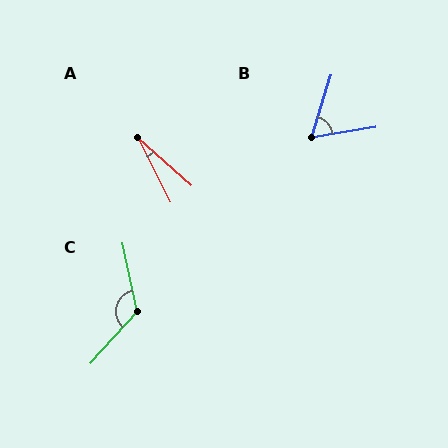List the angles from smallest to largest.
A (22°), B (63°), C (126°).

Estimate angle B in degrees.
Approximately 63 degrees.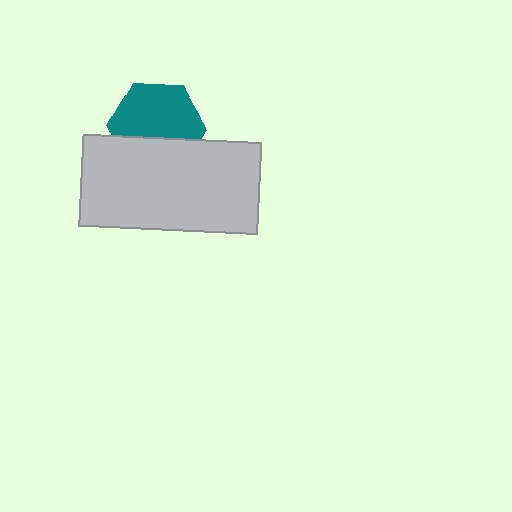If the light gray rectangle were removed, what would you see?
You would see the complete teal hexagon.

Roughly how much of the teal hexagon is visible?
About half of it is visible (roughly 63%).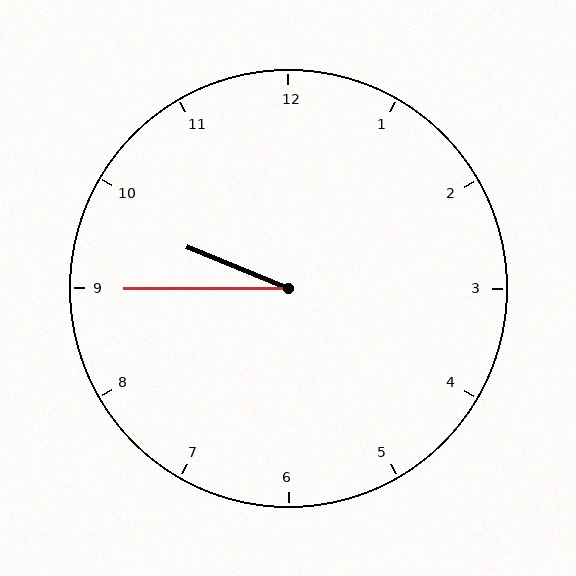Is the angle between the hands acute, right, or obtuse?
It is acute.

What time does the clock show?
9:45.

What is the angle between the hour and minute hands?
Approximately 22 degrees.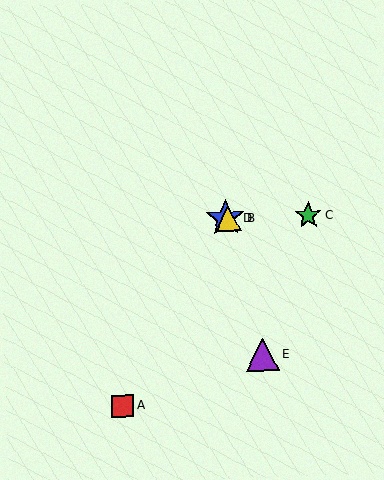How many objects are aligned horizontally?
3 objects (B, C, D) are aligned horizontally.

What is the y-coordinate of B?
Object B is at y≈218.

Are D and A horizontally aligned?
No, D is at y≈218 and A is at y≈406.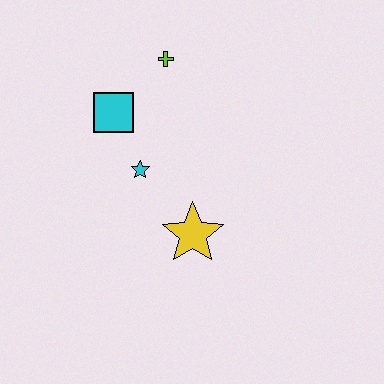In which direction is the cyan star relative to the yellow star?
The cyan star is above the yellow star.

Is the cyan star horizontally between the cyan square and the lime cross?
Yes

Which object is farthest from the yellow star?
The lime cross is farthest from the yellow star.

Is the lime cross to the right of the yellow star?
No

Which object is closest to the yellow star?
The cyan star is closest to the yellow star.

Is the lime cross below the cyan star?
No